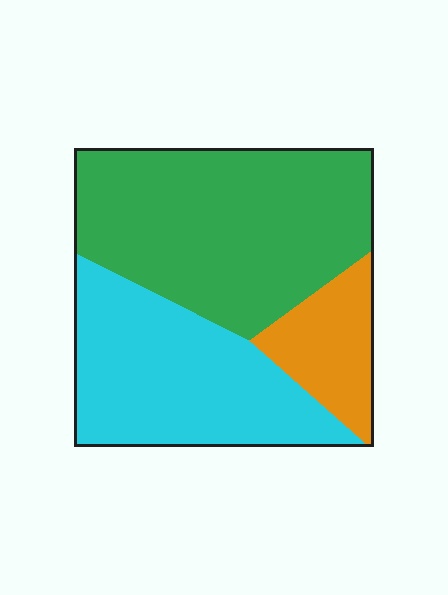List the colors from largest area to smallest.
From largest to smallest: green, cyan, orange.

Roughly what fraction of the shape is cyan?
Cyan takes up about three eighths (3/8) of the shape.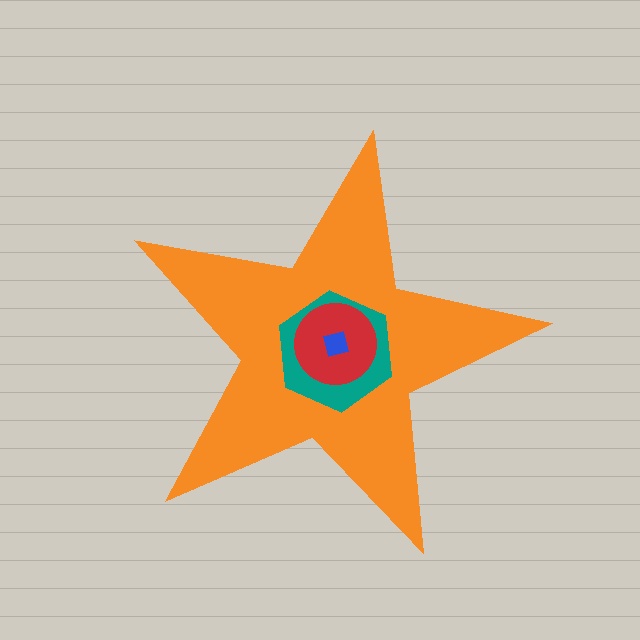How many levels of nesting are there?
4.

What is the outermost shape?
The orange star.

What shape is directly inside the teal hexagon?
The red circle.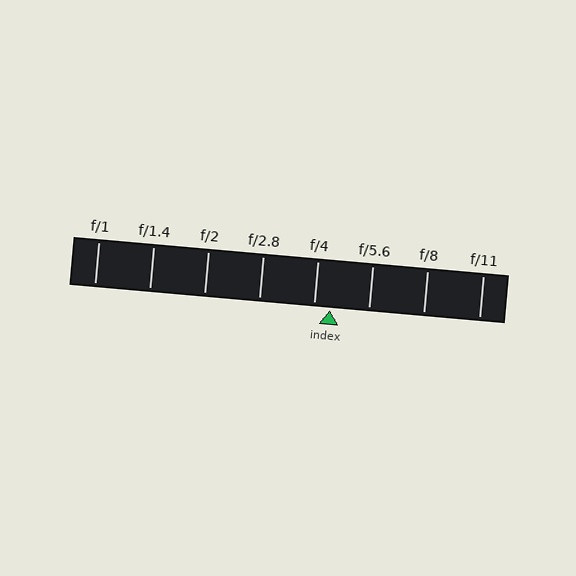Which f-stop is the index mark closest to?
The index mark is closest to f/4.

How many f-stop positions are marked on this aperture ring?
There are 8 f-stop positions marked.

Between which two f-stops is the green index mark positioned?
The index mark is between f/4 and f/5.6.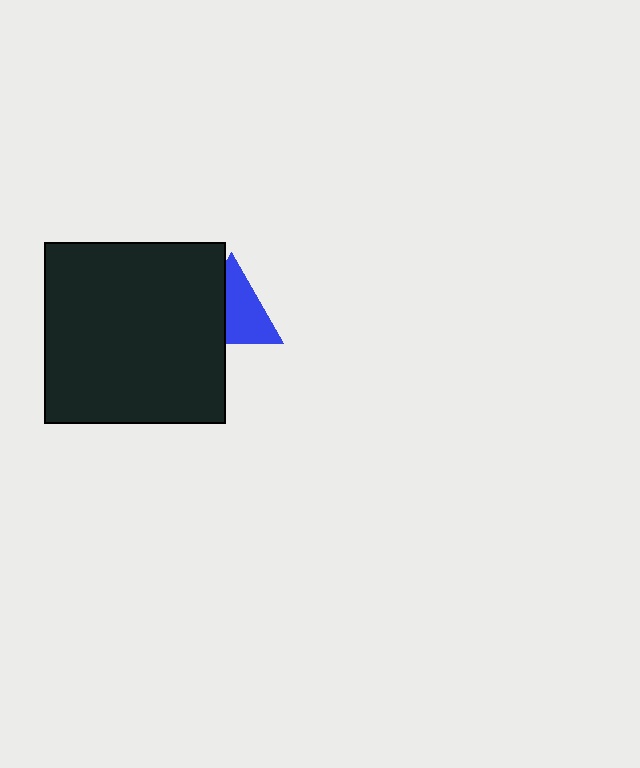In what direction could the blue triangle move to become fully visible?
The blue triangle could move right. That would shift it out from behind the black square entirely.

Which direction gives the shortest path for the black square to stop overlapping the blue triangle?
Moving left gives the shortest separation.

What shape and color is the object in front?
The object in front is a black square.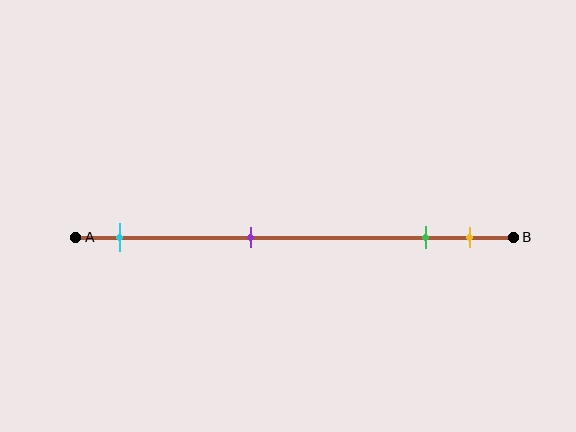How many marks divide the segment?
There are 4 marks dividing the segment.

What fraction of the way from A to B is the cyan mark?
The cyan mark is approximately 10% (0.1) of the way from A to B.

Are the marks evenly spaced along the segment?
No, the marks are not evenly spaced.